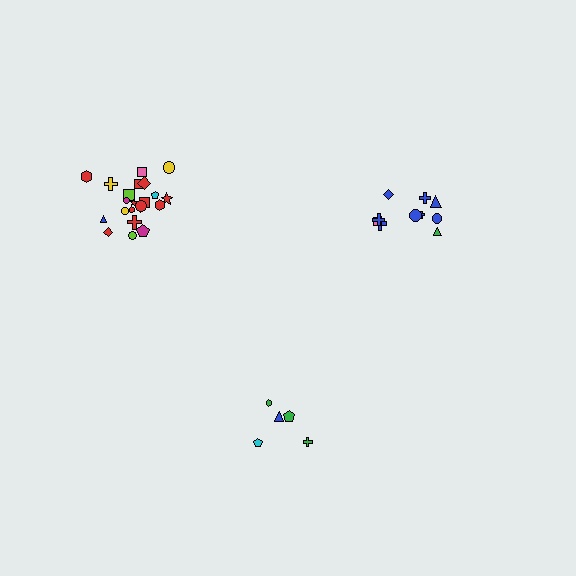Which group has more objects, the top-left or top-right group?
The top-left group.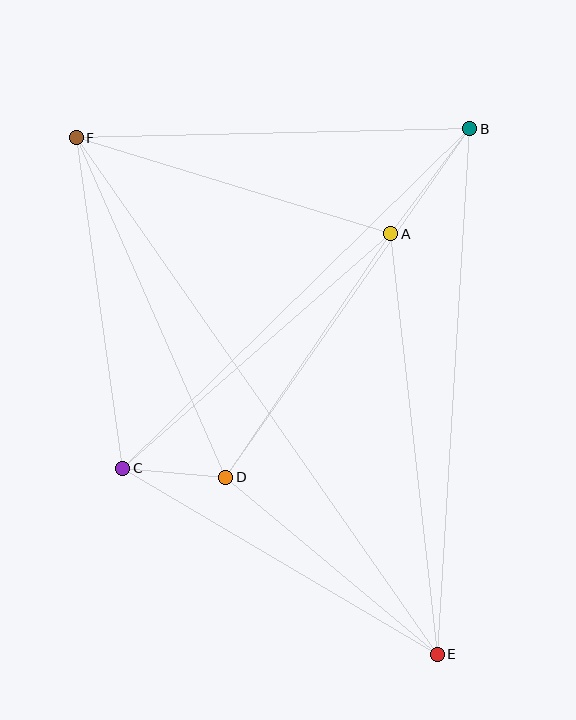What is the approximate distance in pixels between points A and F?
The distance between A and F is approximately 329 pixels.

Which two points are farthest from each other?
Points E and F are farthest from each other.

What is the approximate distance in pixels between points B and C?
The distance between B and C is approximately 485 pixels.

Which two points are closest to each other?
Points C and D are closest to each other.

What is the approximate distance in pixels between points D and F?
The distance between D and F is approximately 371 pixels.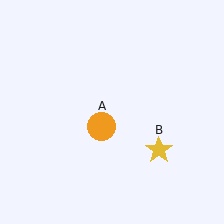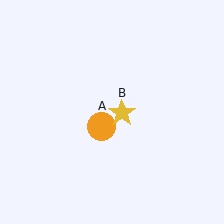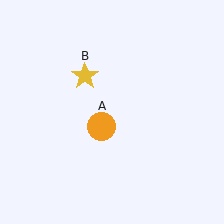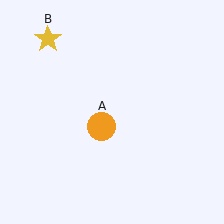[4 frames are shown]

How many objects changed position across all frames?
1 object changed position: yellow star (object B).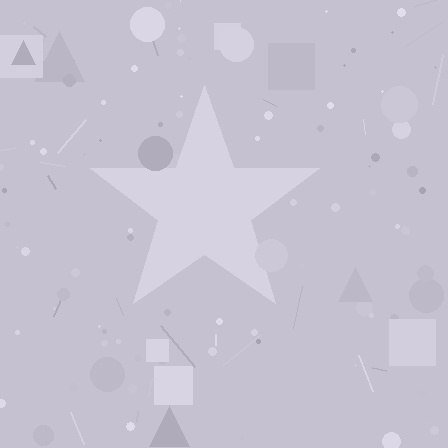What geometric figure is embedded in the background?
A star is embedded in the background.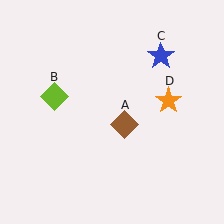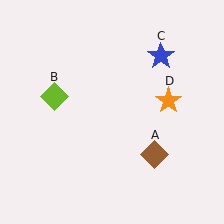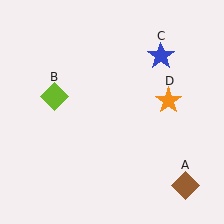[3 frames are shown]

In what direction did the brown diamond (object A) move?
The brown diamond (object A) moved down and to the right.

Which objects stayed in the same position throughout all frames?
Lime diamond (object B) and blue star (object C) and orange star (object D) remained stationary.